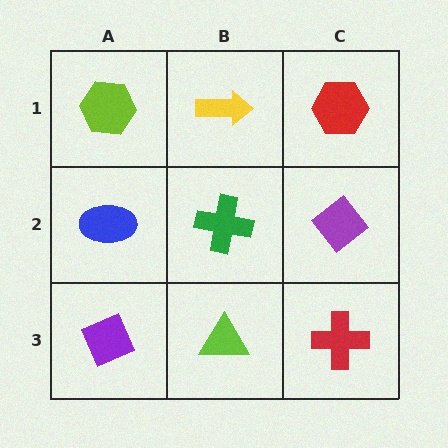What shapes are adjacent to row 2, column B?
A yellow arrow (row 1, column B), a lime triangle (row 3, column B), a blue ellipse (row 2, column A), a purple diamond (row 2, column C).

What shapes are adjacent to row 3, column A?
A blue ellipse (row 2, column A), a lime triangle (row 3, column B).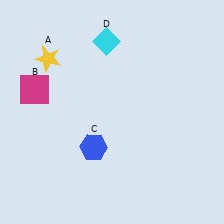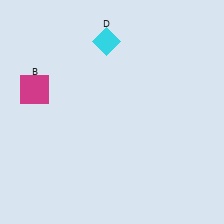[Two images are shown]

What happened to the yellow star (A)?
The yellow star (A) was removed in Image 2. It was in the top-left area of Image 1.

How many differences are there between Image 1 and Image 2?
There are 2 differences between the two images.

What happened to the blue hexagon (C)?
The blue hexagon (C) was removed in Image 2. It was in the bottom-left area of Image 1.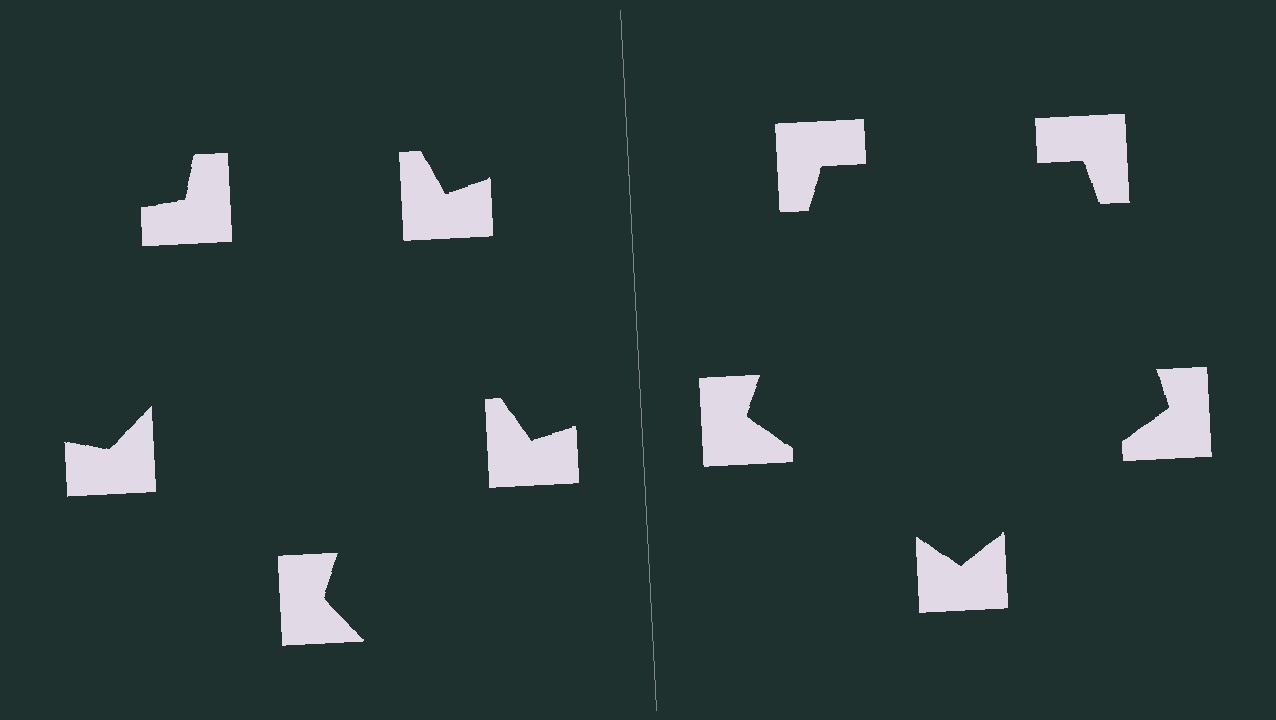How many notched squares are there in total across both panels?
10 — 5 on each side.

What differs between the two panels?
The notched squares are positioned identically on both sides; only the wedge orientations differ. On the right they align to a pentagon; on the left they are misaligned.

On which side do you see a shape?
An illusory pentagon appears on the right side. On the left side the wedge cuts are rotated, so no coherent shape forms.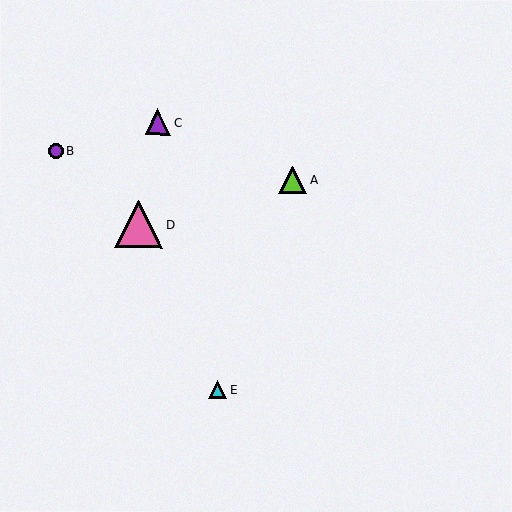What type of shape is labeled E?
Shape E is a cyan triangle.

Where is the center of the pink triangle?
The center of the pink triangle is at (139, 224).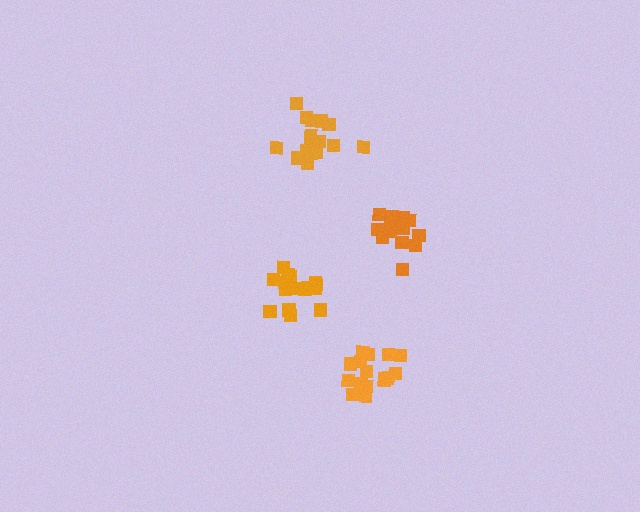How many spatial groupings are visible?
There are 4 spatial groupings.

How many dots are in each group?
Group 1: 18 dots, Group 2: 17 dots, Group 3: 13 dots, Group 4: 17 dots (65 total).